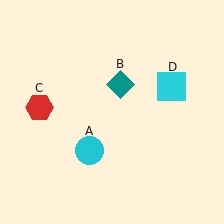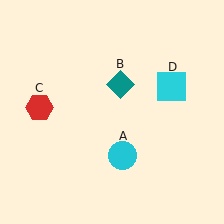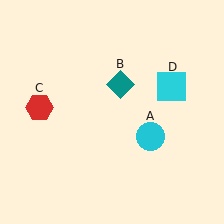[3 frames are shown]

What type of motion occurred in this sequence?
The cyan circle (object A) rotated counterclockwise around the center of the scene.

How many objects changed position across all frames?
1 object changed position: cyan circle (object A).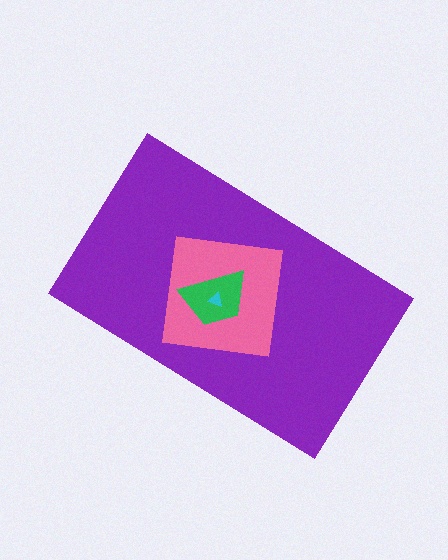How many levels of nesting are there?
4.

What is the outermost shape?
The purple rectangle.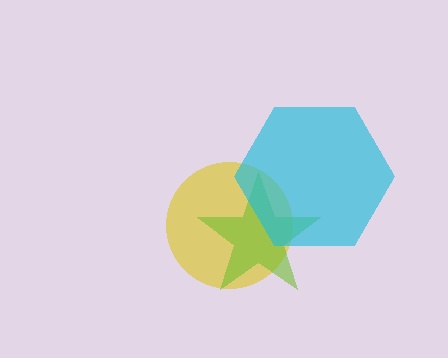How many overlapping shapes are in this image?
There are 3 overlapping shapes in the image.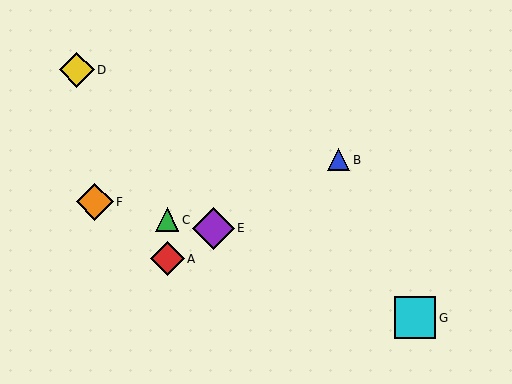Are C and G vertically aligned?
No, C is at x≈167 and G is at x≈415.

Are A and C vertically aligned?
Yes, both are at x≈167.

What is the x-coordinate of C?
Object C is at x≈167.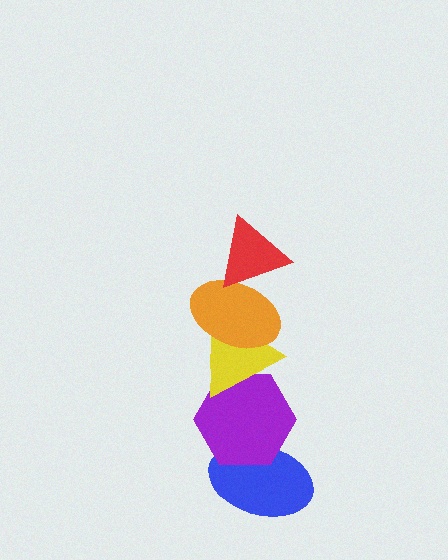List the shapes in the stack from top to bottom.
From top to bottom: the red triangle, the orange ellipse, the yellow triangle, the purple hexagon, the blue ellipse.